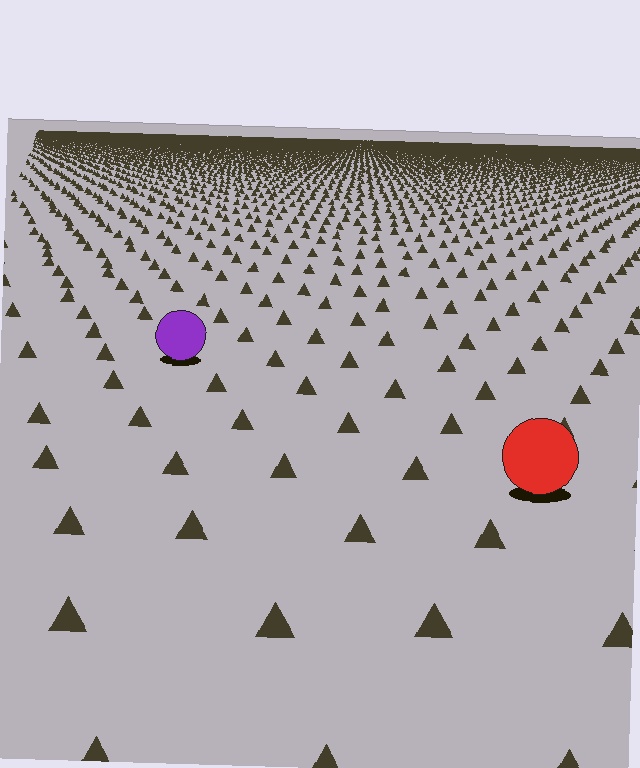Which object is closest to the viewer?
The red circle is closest. The texture marks near it are larger and more spread out.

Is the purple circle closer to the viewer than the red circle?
No. The red circle is closer — you can tell from the texture gradient: the ground texture is coarser near it.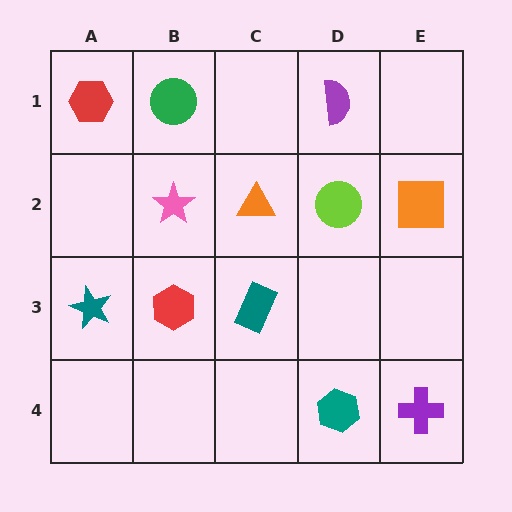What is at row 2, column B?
A pink star.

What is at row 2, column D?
A lime circle.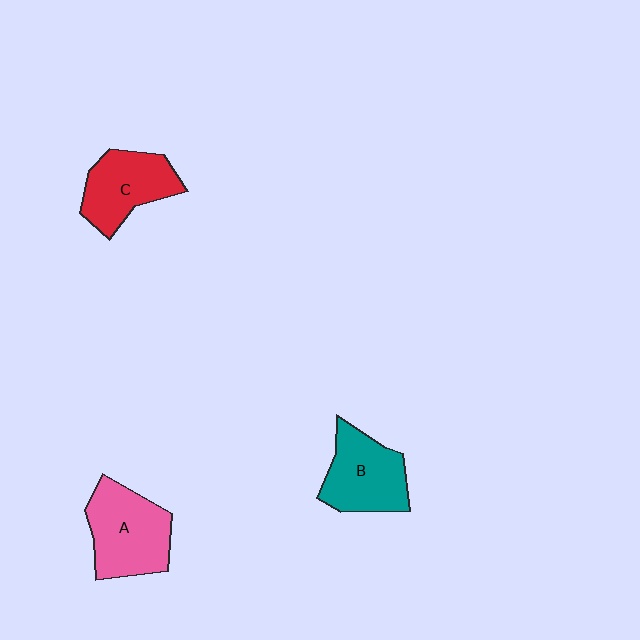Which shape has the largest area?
Shape A (pink).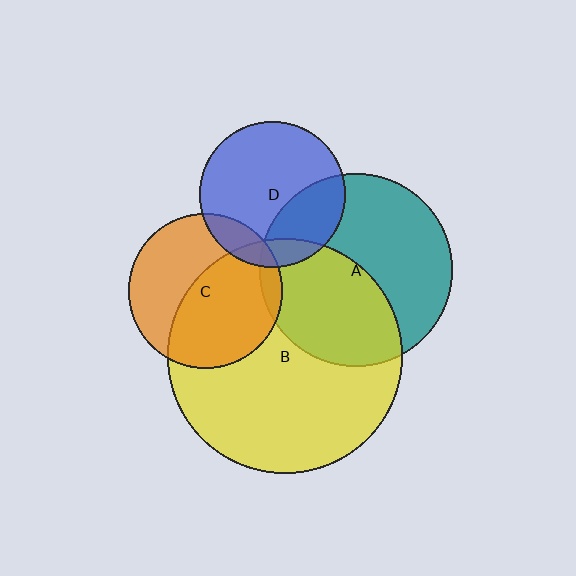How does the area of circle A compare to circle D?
Approximately 1.8 times.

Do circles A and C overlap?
Yes.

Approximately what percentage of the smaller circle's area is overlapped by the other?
Approximately 5%.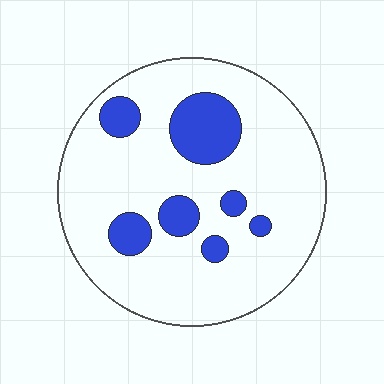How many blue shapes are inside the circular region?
7.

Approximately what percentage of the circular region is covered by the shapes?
Approximately 20%.